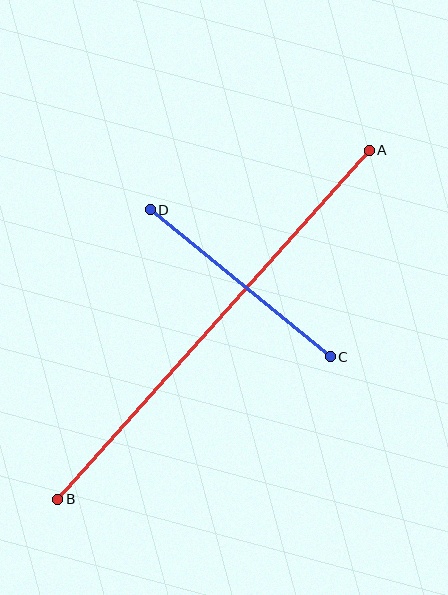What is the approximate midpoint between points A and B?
The midpoint is at approximately (214, 325) pixels.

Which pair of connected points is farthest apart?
Points A and B are farthest apart.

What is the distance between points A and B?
The distance is approximately 468 pixels.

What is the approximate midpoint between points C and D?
The midpoint is at approximately (240, 283) pixels.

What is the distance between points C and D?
The distance is approximately 232 pixels.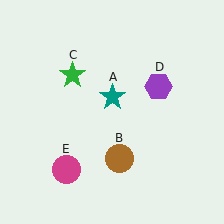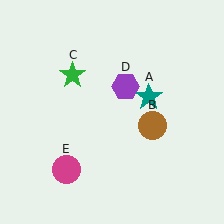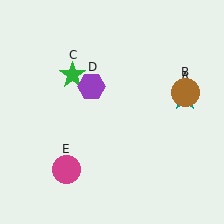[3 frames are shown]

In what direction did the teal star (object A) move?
The teal star (object A) moved right.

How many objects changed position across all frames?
3 objects changed position: teal star (object A), brown circle (object B), purple hexagon (object D).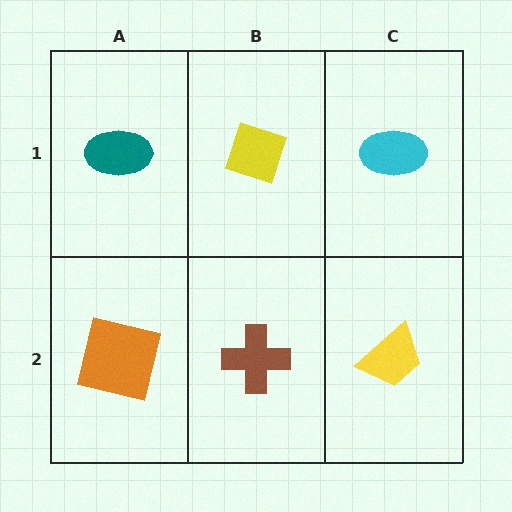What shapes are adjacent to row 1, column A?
An orange square (row 2, column A), a yellow diamond (row 1, column B).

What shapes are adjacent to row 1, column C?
A yellow trapezoid (row 2, column C), a yellow diamond (row 1, column B).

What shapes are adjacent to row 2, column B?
A yellow diamond (row 1, column B), an orange square (row 2, column A), a yellow trapezoid (row 2, column C).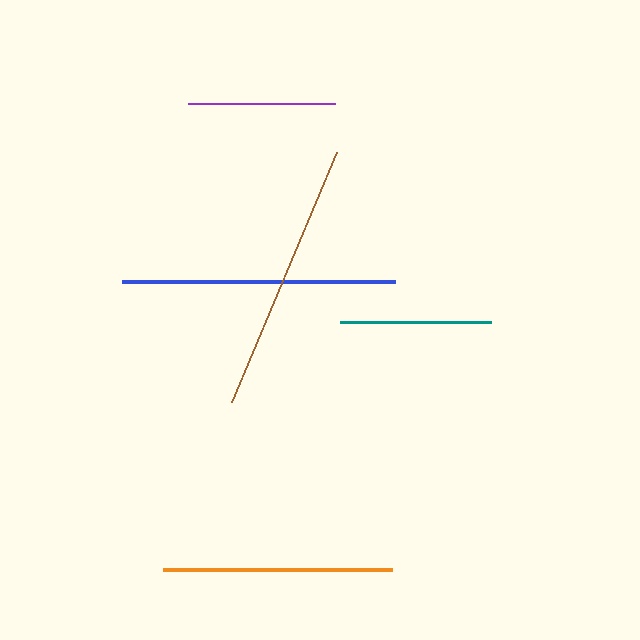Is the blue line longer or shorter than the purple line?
The blue line is longer than the purple line.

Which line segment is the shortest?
The purple line is the shortest at approximately 147 pixels.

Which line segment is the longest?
The blue line is the longest at approximately 273 pixels.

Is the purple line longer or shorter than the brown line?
The brown line is longer than the purple line.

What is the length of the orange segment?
The orange segment is approximately 229 pixels long.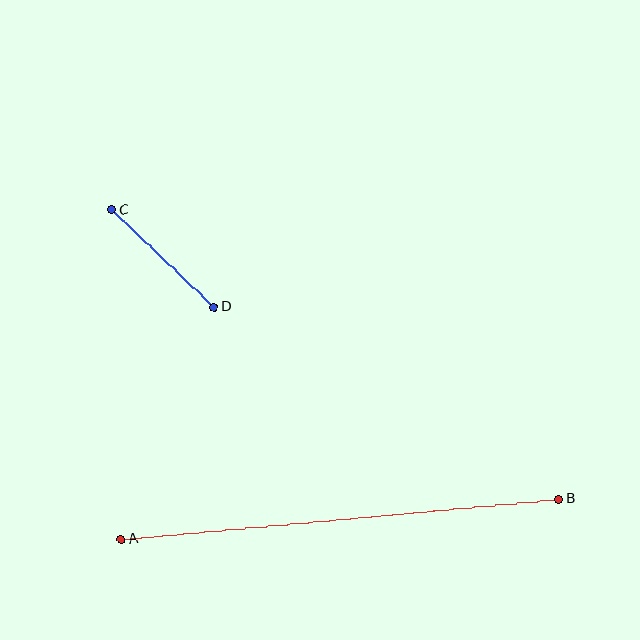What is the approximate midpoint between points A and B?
The midpoint is at approximately (340, 519) pixels.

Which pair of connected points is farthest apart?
Points A and B are farthest apart.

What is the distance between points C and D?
The distance is approximately 141 pixels.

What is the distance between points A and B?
The distance is approximately 439 pixels.